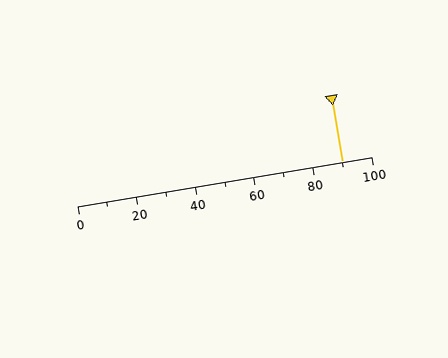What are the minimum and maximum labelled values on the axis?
The axis runs from 0 to 100.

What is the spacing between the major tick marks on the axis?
The major ticks are spaced 20 apart.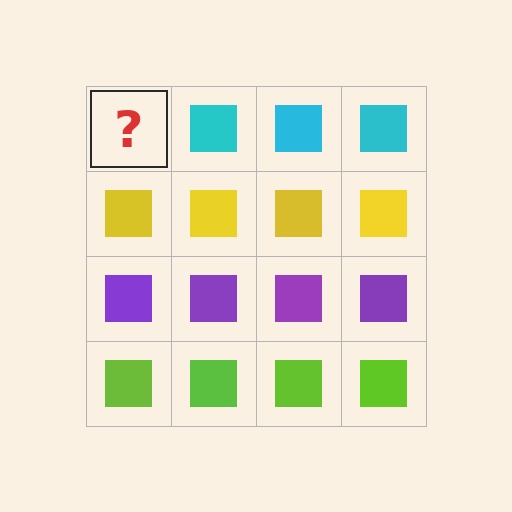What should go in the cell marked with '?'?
The missing cell should contain a cyan square.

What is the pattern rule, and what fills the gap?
The rule is that each row has a consistent color. The gap should be filled with a cyan square.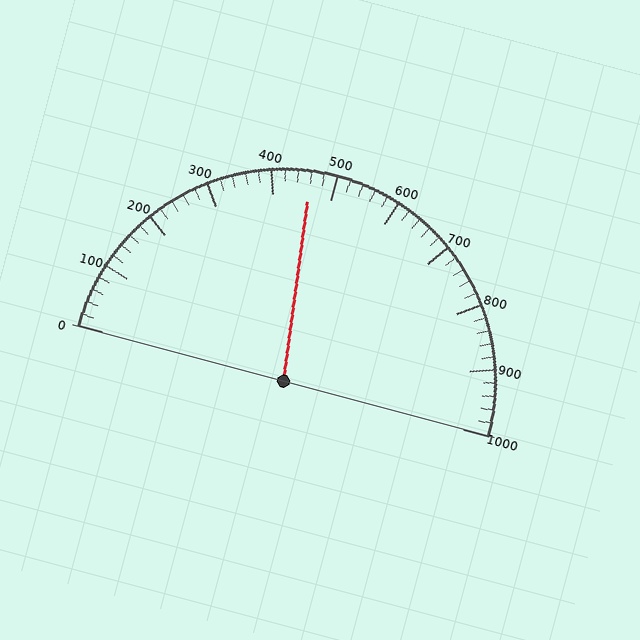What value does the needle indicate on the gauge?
The needle indicates approximately 460.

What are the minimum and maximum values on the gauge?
The gauge ranges from 0 to 1000.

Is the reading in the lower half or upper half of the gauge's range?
The reading is in the lower half of the range (0 to 1000).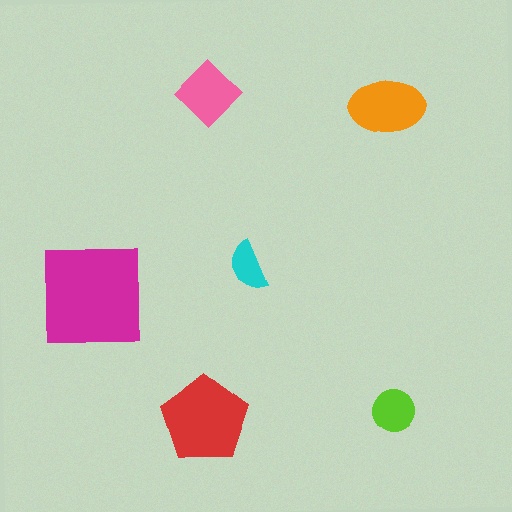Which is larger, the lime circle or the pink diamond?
The pink diamond.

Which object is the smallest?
The cyan semicircle.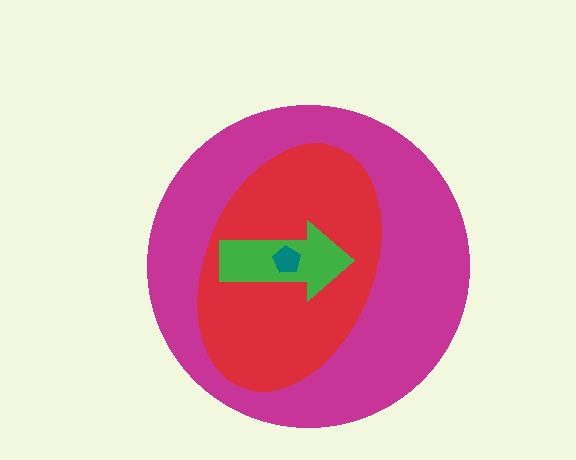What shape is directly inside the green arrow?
The teal pentagon.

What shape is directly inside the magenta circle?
The red ellipse.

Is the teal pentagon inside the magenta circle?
Yes.